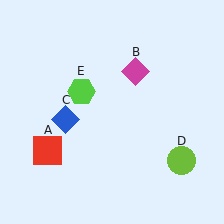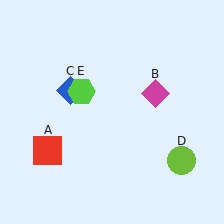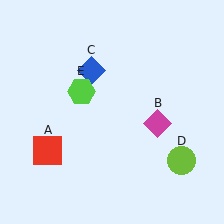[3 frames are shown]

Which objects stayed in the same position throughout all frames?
Red square (object A) and lime circle (object D) and lime hexagon (object E) remained stationary.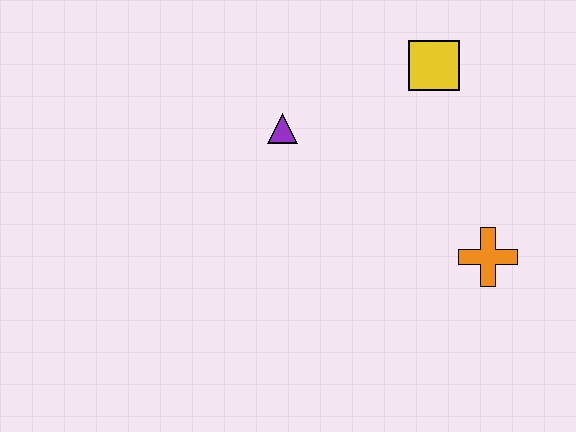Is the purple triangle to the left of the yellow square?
Yes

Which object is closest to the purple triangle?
The yellow square is closest to the purple triangle.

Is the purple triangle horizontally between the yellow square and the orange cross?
No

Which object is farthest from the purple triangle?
The orange cross is farthest from the purple triangle.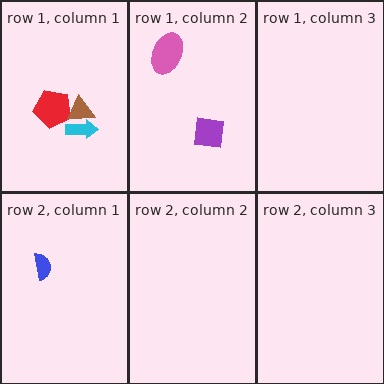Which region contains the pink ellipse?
The row 1, column 2 region.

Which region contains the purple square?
The row 1, column 2 region.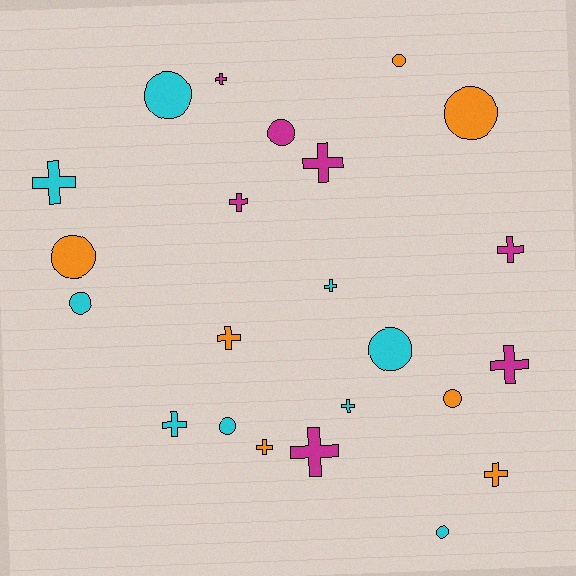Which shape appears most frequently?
Cross, with 13 objects.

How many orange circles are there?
There are 4 orange circles.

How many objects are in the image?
There are 23 objects.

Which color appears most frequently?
Cyan, with 9 objects.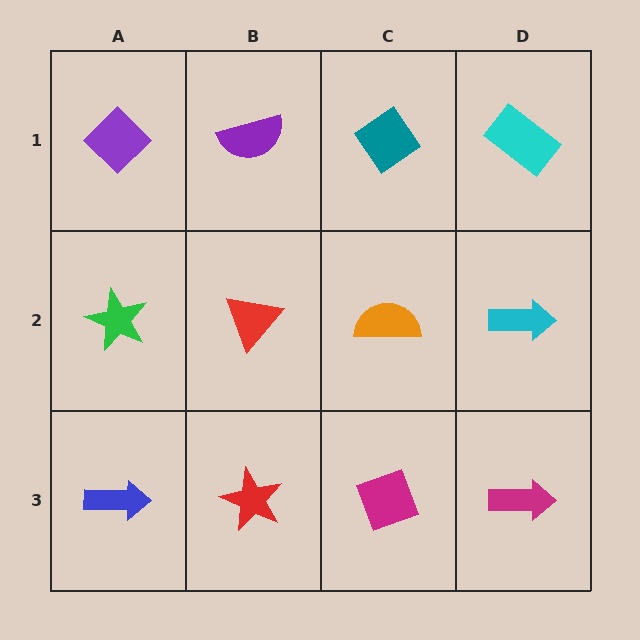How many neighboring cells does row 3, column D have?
2.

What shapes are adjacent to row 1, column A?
A green star (row 2, column A), a purple semicircle (row 1, column B).